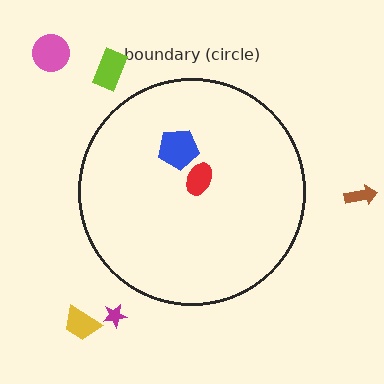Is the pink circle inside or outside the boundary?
Outside.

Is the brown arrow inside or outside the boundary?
Outside.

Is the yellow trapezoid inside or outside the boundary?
Outside.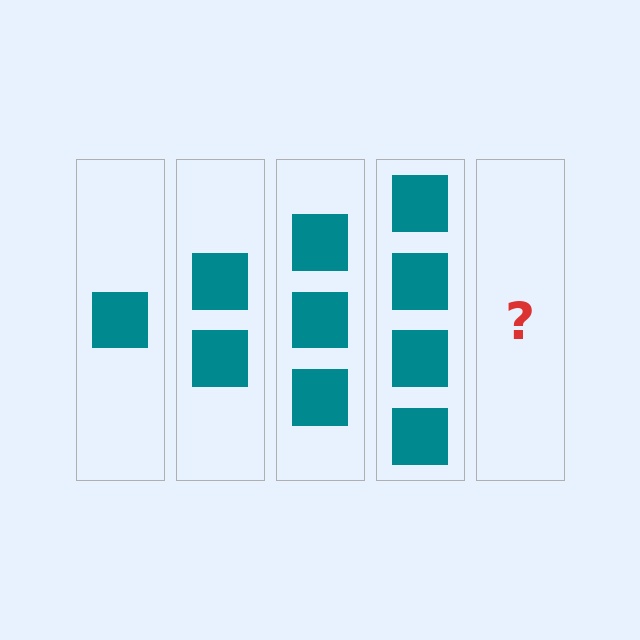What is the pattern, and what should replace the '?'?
The pattern is that each step adds one more square. The '?' should be 5 squares.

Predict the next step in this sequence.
The next step is 5 squares.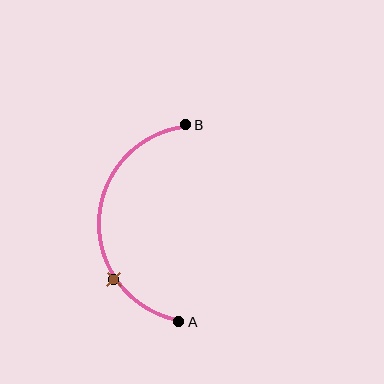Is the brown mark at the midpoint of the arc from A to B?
No. The brown mark lies on the arc but is closer to endpoint A. The arc midpoint would be at the point on the curve equidistant along the arc from both A and B.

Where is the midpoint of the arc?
The arc midpoint is the point on the curve farthest from the straight line joining A and B. It sits to the left of that line.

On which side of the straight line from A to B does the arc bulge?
The arc bulges to the left of the straight line connecting A and B.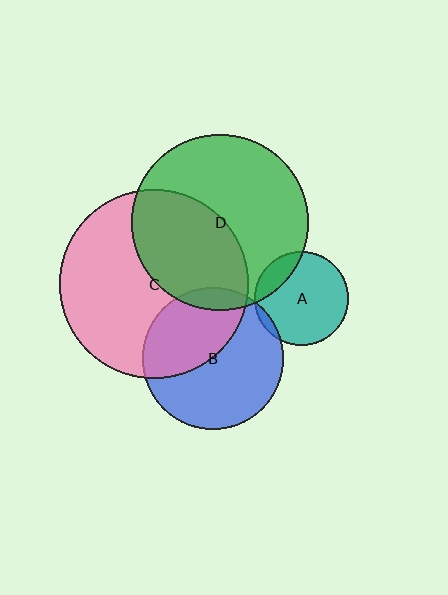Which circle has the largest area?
Circle C (pink).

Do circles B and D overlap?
Yes.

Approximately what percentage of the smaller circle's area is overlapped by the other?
Approximately 10%.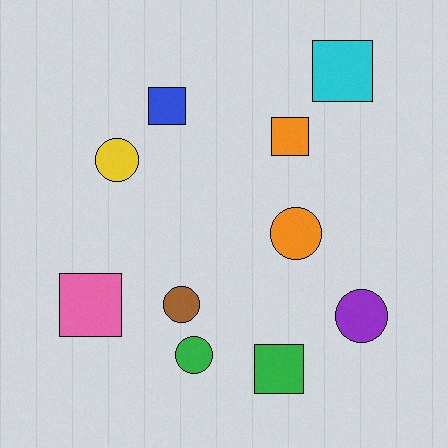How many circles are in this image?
There are 5 circles.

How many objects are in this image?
There are 10 objects.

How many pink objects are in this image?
There is 1 pink object.